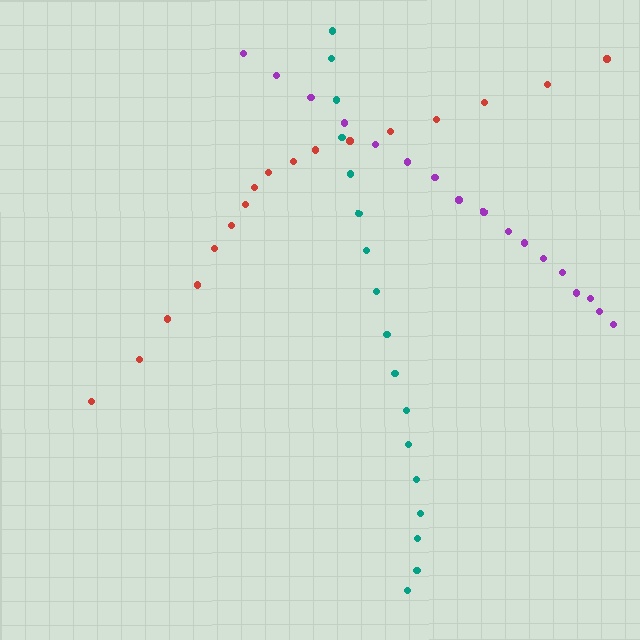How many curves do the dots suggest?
There are 3 distinct paths.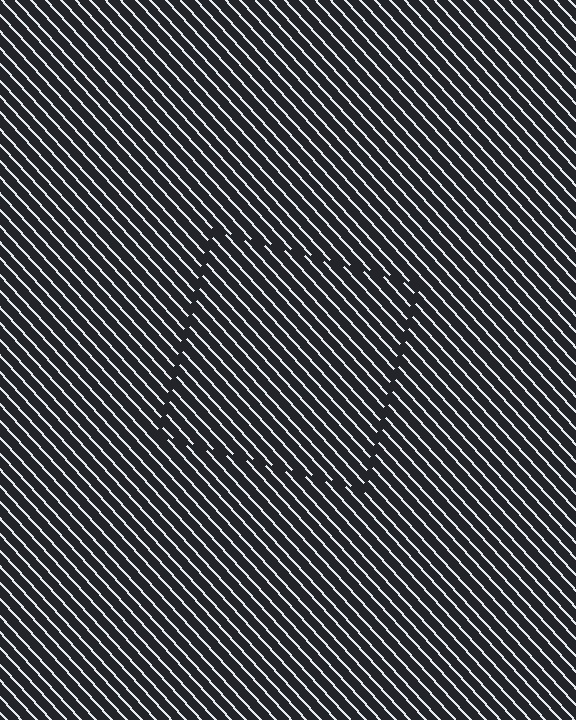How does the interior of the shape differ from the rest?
The interior of the shape contains the same grating, shifted by half a period — the contour is defined by the phase discontinuity where line-ends from the inner and outer gratings abut.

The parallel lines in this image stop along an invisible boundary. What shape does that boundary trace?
An illusory square. The interior of the shape contains the same grating, shifted by half a period — the contour is defined by the phase discontinuity where line-ends from the inner and outer gratings abut.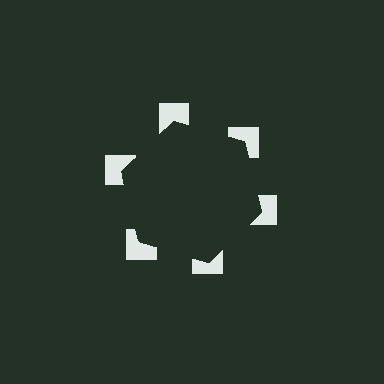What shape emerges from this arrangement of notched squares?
An illusory hexagon — its edges are inferred from the aligned wedge cuts in the notched squares, not physically drawn.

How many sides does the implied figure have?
6 sides.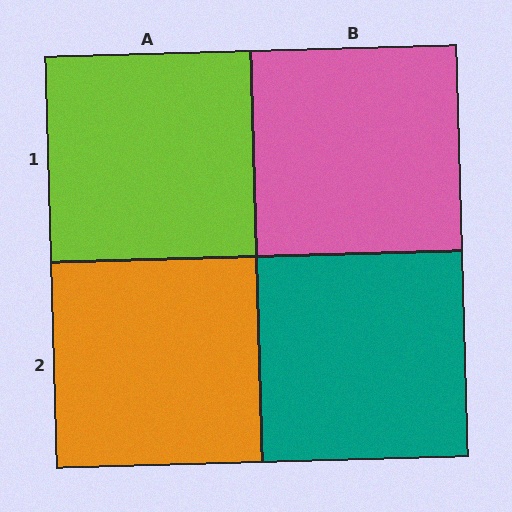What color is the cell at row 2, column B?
Teal.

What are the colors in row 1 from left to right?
Lime, pink.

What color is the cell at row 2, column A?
Orange.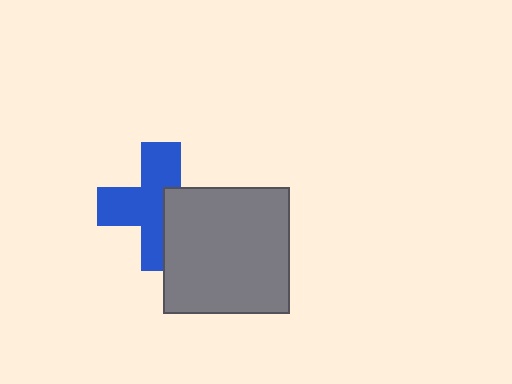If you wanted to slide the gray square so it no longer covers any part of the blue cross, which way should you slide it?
Slide it right — that is the most direct way to separate the two shapes.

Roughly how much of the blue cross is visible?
About half of it is visible (roughly 63%).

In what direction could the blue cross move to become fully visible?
The blue cross could move left. That would shift it out from behind the gray square entirely.